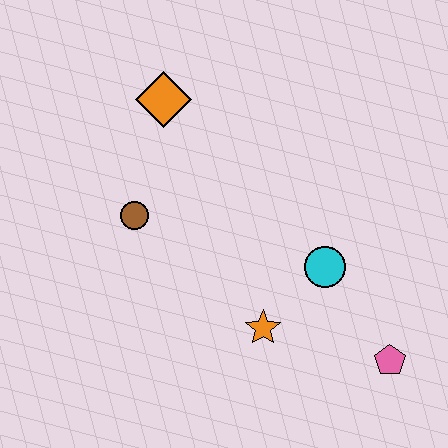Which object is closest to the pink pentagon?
The cyan circle is closest to the pink pentagon.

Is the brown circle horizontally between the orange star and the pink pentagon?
No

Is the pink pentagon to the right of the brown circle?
Yes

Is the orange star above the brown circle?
No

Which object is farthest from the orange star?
The orange diamond is farthest from the orange star.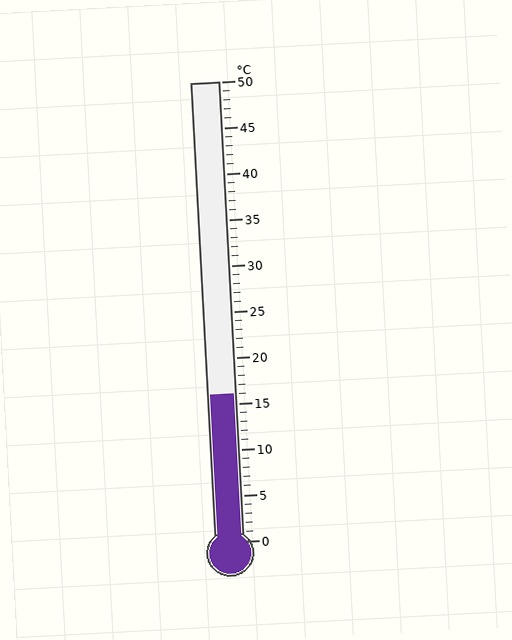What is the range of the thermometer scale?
The thermometer scale ranges from 0°C to 50°C.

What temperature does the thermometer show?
The thermometer shows approximately 16°C.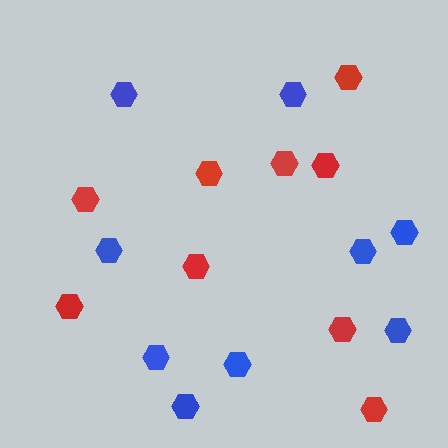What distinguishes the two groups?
There are 2 groups: one group of blue hexagons (9) and one group of red hexagons (9).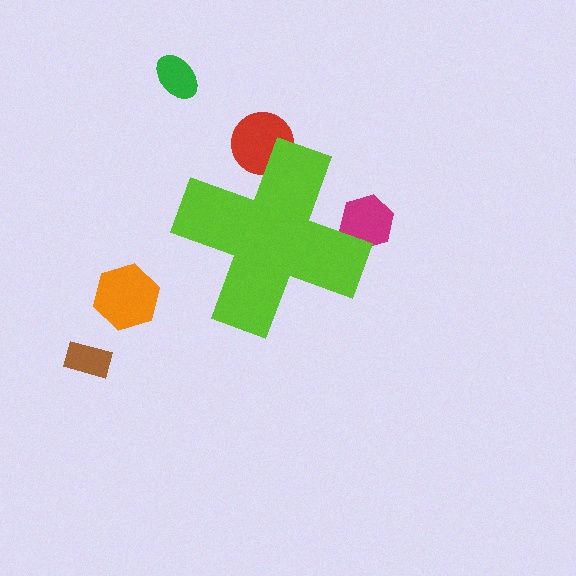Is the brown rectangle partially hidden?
No, the brown rectangle is fully visible.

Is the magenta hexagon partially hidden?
Yes, the magenta hexagon is partially hidden behind the lime cross.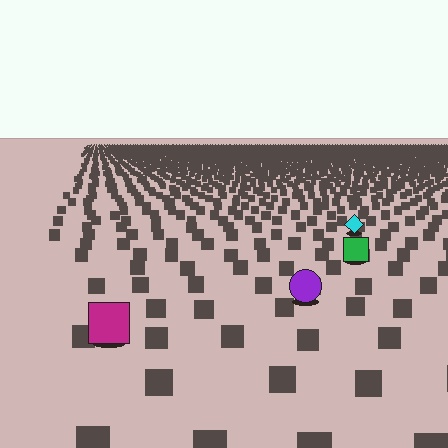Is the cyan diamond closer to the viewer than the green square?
No. The green square is closer — you can tell from the texture gradient: the ground texture is coarser near it.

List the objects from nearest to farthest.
From nearest to farthest: the magenta square, the purple circle, the green square, the cyan diamond.